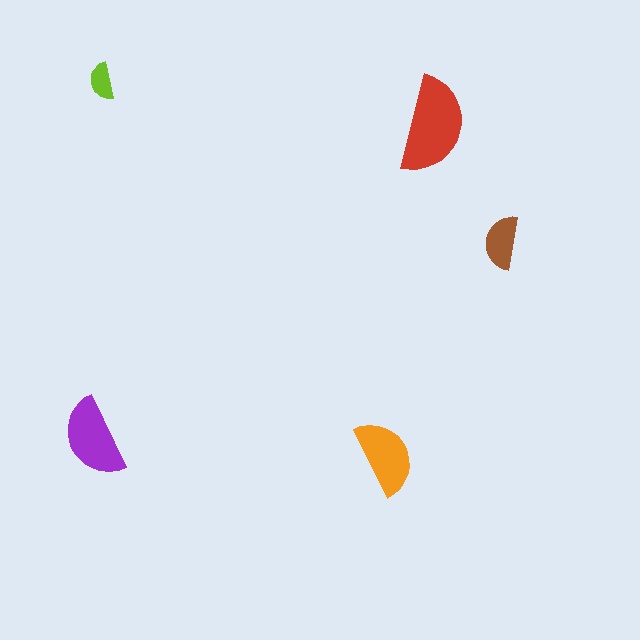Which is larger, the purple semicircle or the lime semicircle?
The purple one.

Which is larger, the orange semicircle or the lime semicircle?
The orange one.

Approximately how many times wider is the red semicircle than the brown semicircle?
About 2 times wider.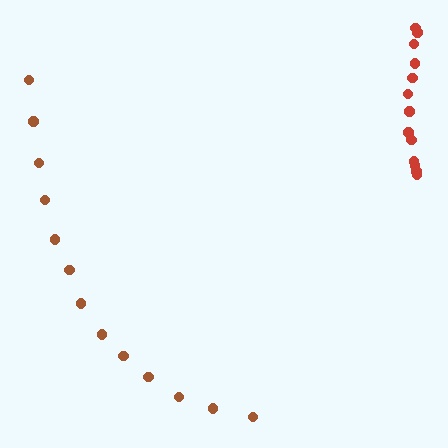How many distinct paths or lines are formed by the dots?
There are 2 distinct paths.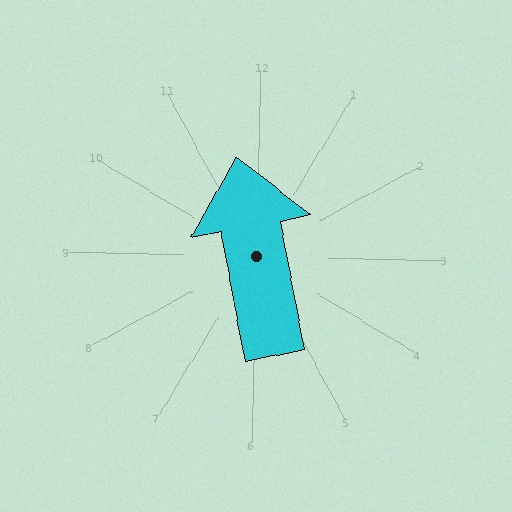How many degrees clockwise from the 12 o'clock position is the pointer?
Approximately 348 degrees.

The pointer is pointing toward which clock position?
Roughly 12 o'clock.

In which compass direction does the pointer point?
North.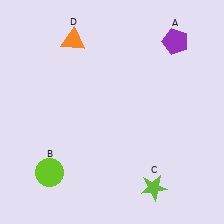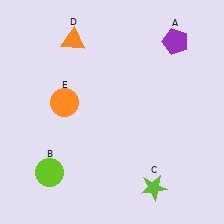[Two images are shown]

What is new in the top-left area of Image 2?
An orange circle (E) was added in the top-left area of Image 2.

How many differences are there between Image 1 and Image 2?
There is 1 difference between the two images.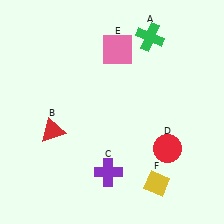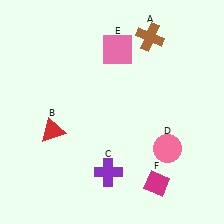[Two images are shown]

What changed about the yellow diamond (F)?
In Image 1, F is yellow. In Image 2, it changed to magenta.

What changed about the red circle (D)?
In Image 1, D is red. In Image 2, it changed to pink.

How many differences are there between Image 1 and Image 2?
There are 3 differences between the two images.